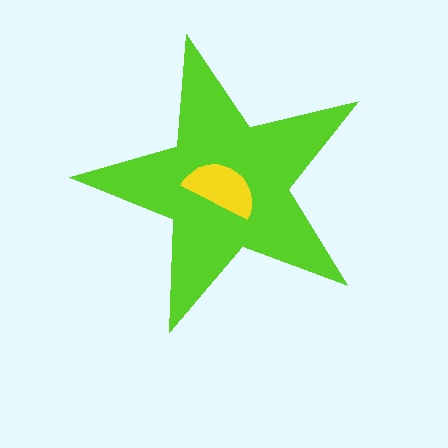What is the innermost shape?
The yellow semicircle.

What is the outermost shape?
The lime star.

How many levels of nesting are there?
2.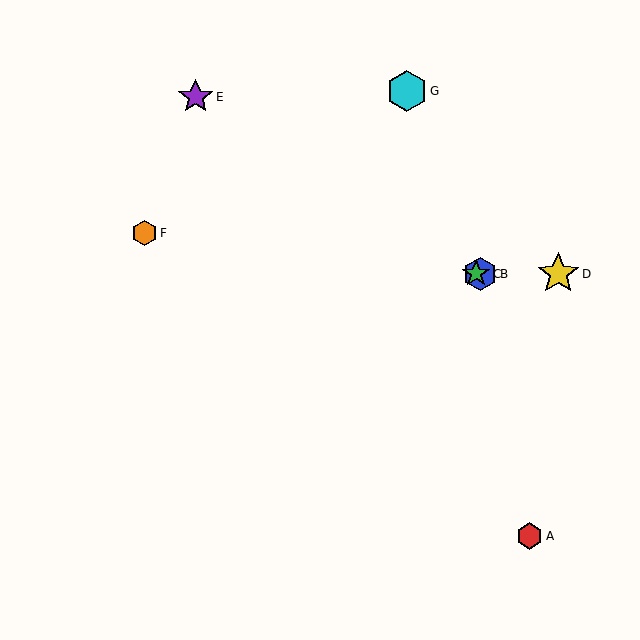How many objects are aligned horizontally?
3 objects (B, C, D) are aligned horizontally.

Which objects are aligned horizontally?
Objects B, C, D are aligned horizontally.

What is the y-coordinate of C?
Object C is at y≈274.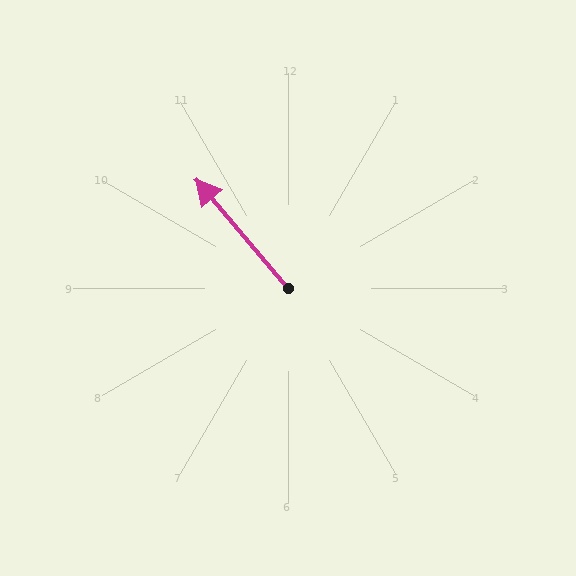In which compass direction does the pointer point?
Northwest.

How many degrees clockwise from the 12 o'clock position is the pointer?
Approximately 320 degrees.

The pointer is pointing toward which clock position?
Roughly 11 o'clock.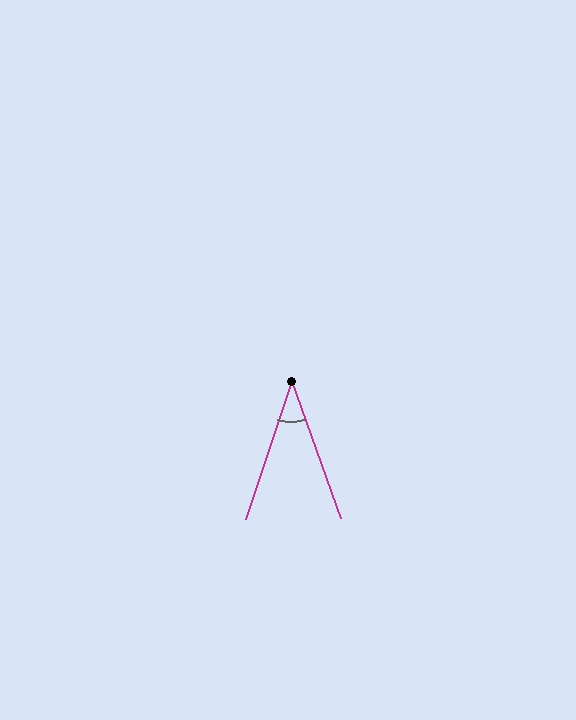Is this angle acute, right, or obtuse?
It is acute.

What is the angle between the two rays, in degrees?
Approximately 38 degrees.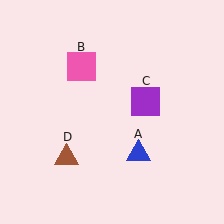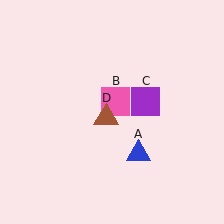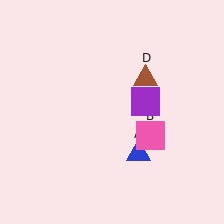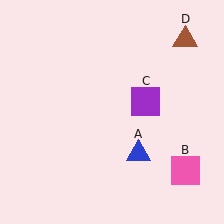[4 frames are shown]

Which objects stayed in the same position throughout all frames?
Blue triangle (object A) and purple square (object C) remained stationary.